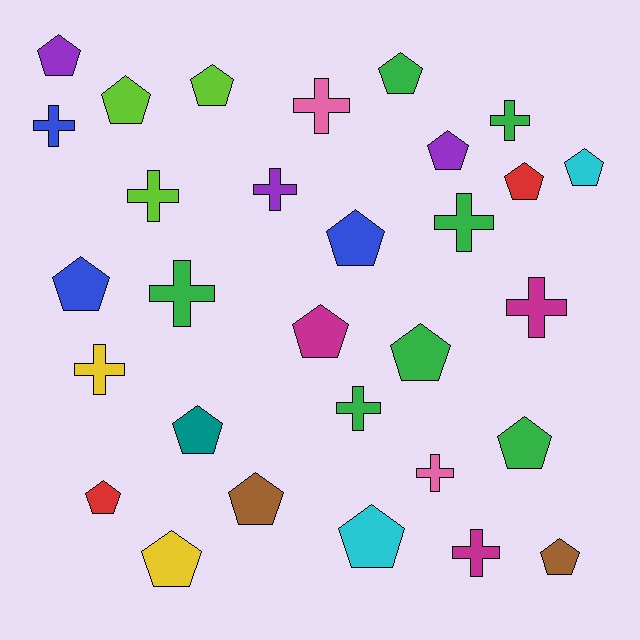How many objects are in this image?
There are 30 objects.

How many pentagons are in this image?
There are 18 pentagons.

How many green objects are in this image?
There are 7 green objects.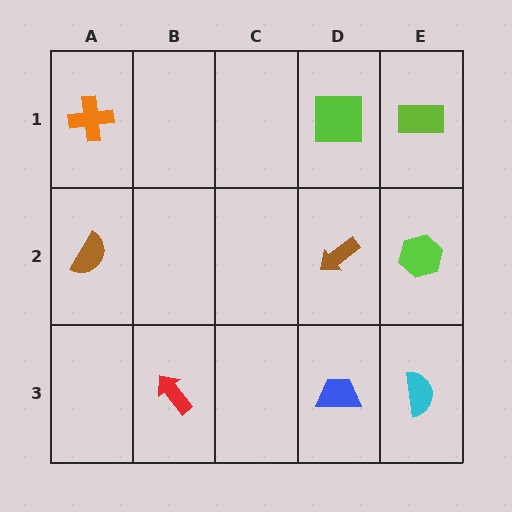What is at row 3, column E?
A cyan semicircle.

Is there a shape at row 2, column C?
No, that cell is empty.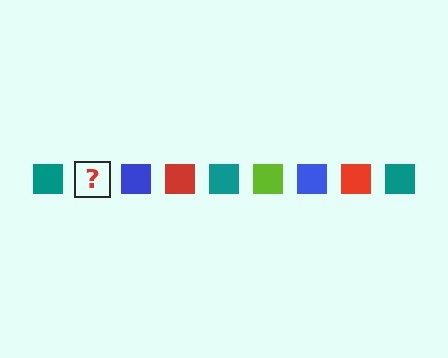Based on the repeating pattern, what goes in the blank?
The blank should be a lime square.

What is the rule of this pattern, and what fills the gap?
The rule is that the pattern cycles through teal, lime, blue, red squares. The gap should be filled with a lime square.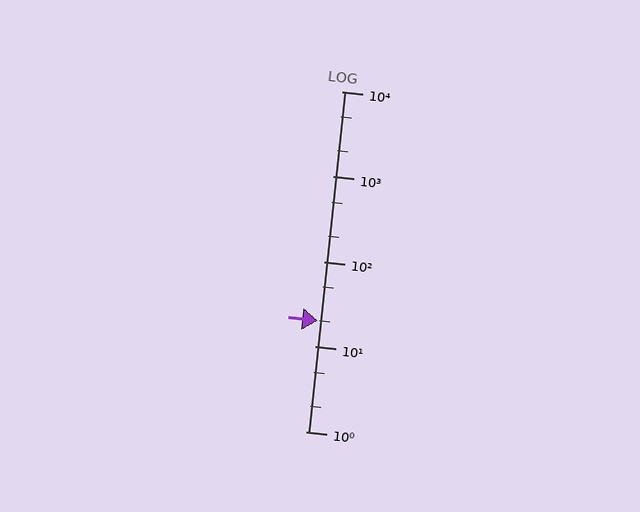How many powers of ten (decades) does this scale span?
The scale spans 4 decades, from 1 to 10000.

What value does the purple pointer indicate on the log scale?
The pointer indicates approximately 20.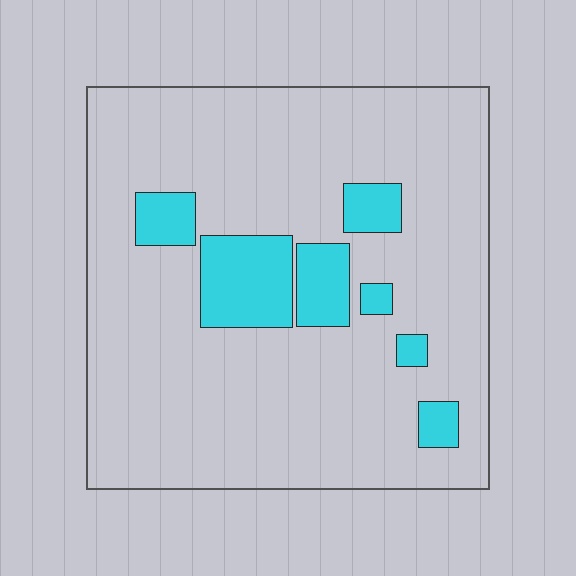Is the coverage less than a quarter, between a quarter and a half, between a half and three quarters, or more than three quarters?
Less than a quarter.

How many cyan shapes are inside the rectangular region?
7.